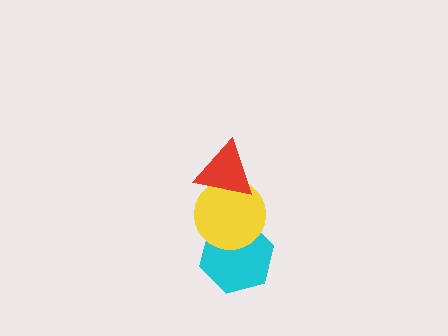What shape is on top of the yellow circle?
The red triangle is on top of the yellow circle.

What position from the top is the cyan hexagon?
The cyan hexagon is 3rd from the top.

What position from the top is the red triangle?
The red triangle is 1st from the top.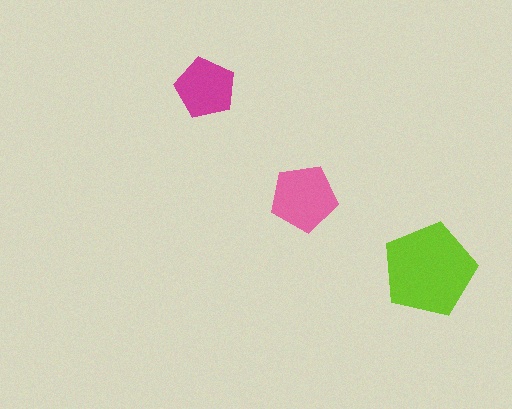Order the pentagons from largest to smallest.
the lime one, the pink one, the magenta one.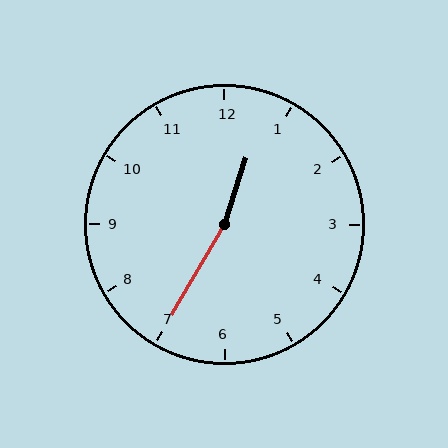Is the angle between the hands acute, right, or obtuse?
It is obtuse.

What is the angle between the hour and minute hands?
Approximately 168 degrees.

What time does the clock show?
12:35.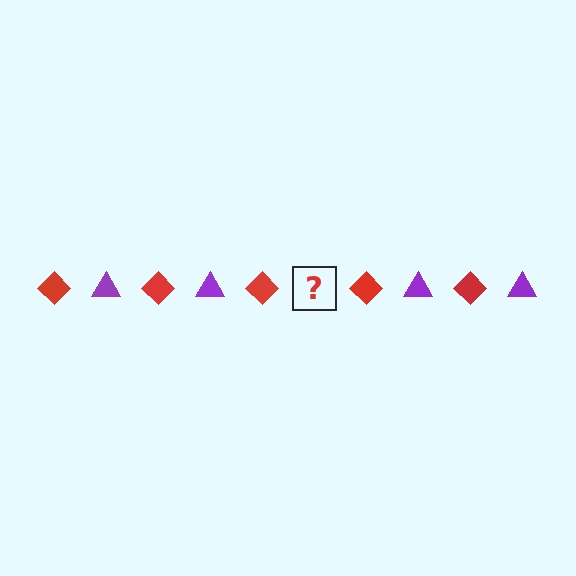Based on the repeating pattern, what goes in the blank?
The blank should be a purple triangle.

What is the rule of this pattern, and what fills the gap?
The rule is that the pattern alternates between red diamond and purple triangle. The gap should be filled with a purple triangle.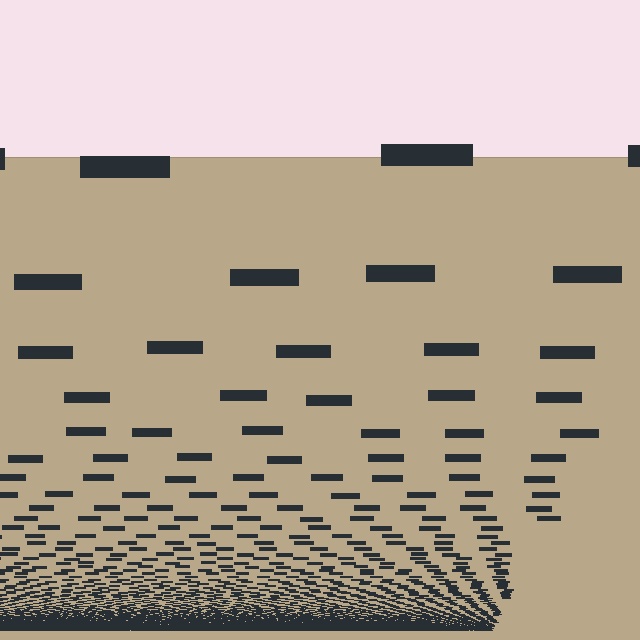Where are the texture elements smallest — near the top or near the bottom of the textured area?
Near the bottom.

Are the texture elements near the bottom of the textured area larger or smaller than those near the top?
Smaller. The gradient is inverted — elements near the bottom are smaller and denser.